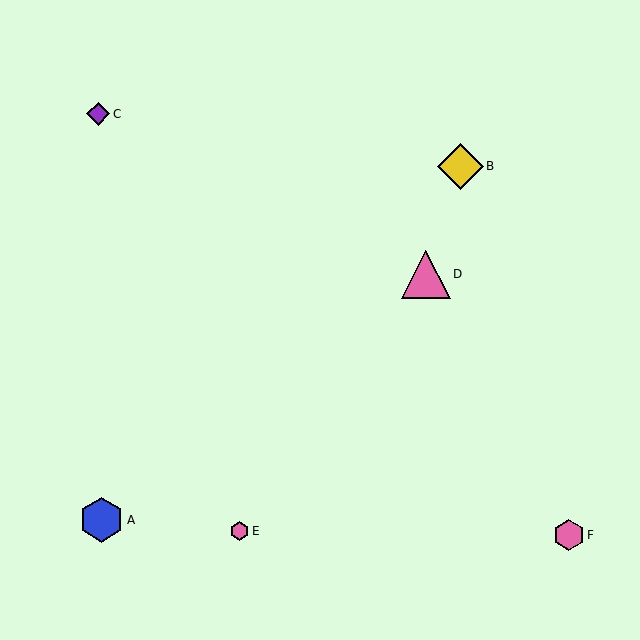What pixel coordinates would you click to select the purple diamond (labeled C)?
Click at (98, 114) to select the purple diamond C.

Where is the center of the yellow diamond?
The center of the yellow diamond is at (461, 166).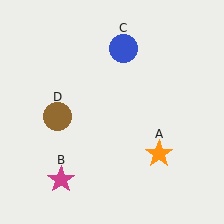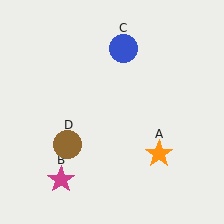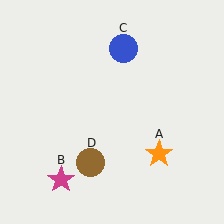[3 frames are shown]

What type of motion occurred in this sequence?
The brown circle (object D) rotated counterclockwise around the center of the scene.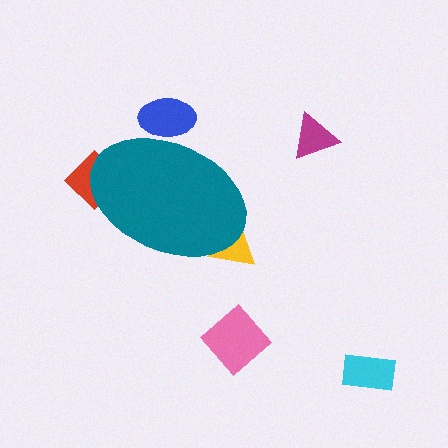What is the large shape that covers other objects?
A teal ellipse.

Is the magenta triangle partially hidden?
No, the magenta triangle is fully visible.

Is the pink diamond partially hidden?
No, the pink diamond is fully visible.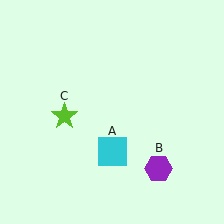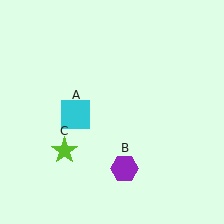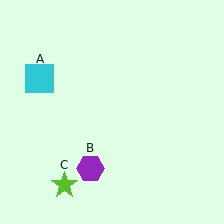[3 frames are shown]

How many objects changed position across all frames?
3 objects changed position: cyan square (object A), purple hexagon (object B), lime star (object C).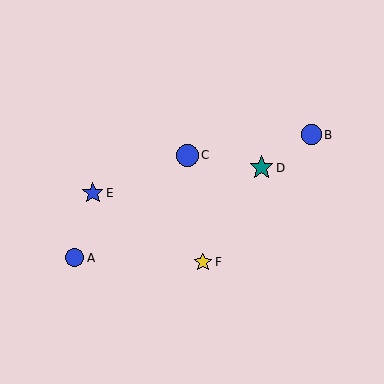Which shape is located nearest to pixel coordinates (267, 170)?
The teal star (labeled D) at (261, 168) is nearest to that location.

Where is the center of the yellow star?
The center of the yellow star is at (203, 262).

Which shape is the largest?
The teal star (labeled D) is the largest.